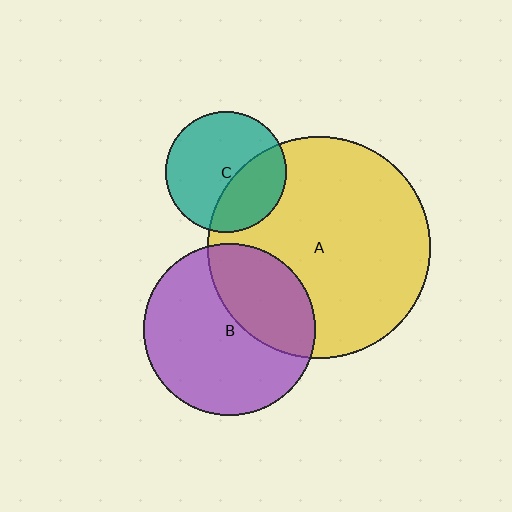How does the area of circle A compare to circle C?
Approximately 3.4 times.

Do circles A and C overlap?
Yes.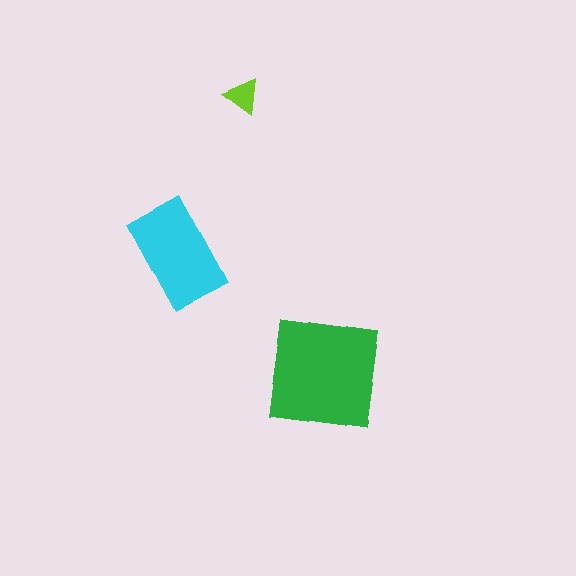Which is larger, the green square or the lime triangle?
The green square.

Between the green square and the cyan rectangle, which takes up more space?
The green square.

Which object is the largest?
The green square.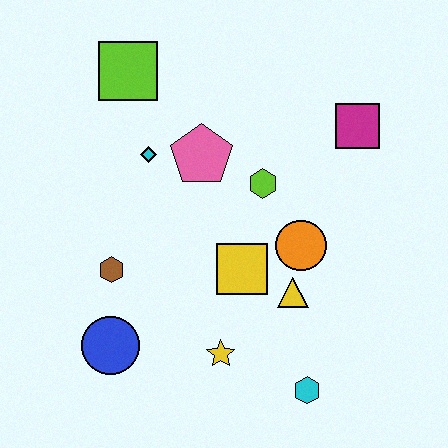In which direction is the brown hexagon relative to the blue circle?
The brown hexagon is above the blue circle.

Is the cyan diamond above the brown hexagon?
Yes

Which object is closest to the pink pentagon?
The cyan diamond is closest to the pink pentagon.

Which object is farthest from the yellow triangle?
The lime square is farthest from the yellow triangle.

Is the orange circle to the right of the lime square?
Yes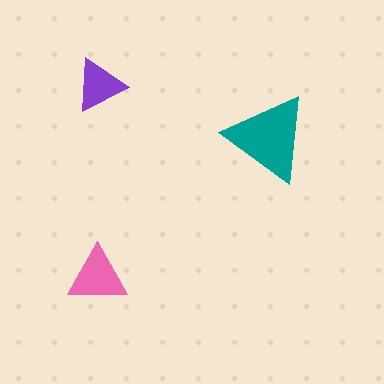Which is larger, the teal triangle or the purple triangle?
The teal one.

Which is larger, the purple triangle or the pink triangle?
The pink one.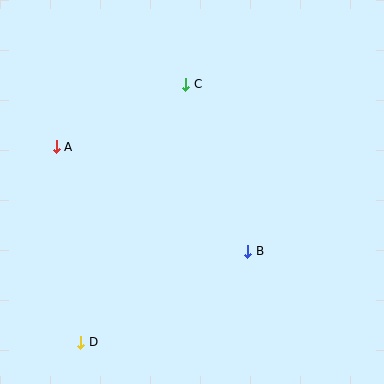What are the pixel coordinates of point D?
Point D is at (81, 342).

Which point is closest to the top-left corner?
Point A is closest to the top-left corner.